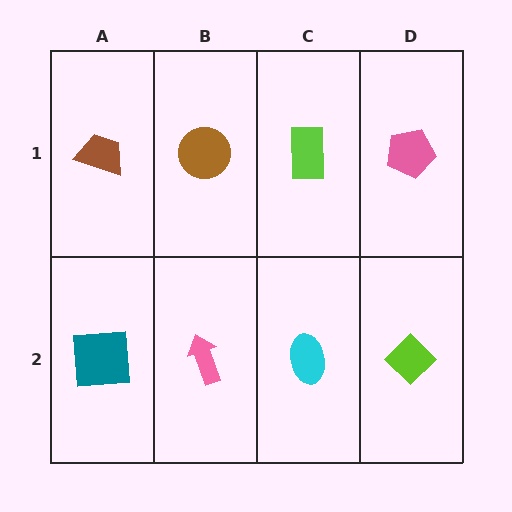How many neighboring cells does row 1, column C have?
3.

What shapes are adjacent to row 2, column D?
A pink pentagon (row 1, column D), a cyan ellipse (row 2, column C).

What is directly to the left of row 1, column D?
A lime rectangle.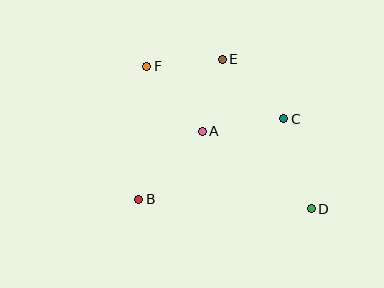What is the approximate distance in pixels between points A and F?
The distance between A and F is approximately 86 pixels.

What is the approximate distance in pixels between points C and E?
The distance between C and E is approximately 85 pixels.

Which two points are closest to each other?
Points A and E are closest to each other.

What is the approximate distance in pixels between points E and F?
The distance between E and F is approximately 76 pixels.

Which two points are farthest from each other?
Points D and F are farthest from each other.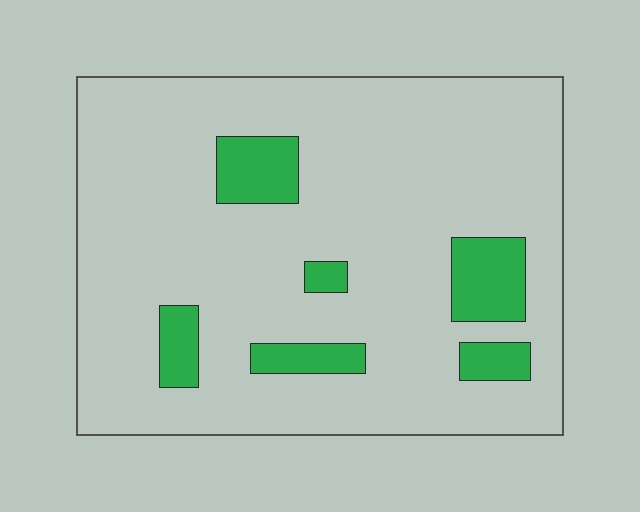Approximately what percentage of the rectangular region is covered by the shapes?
Approximately 15%.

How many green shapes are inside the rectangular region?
6.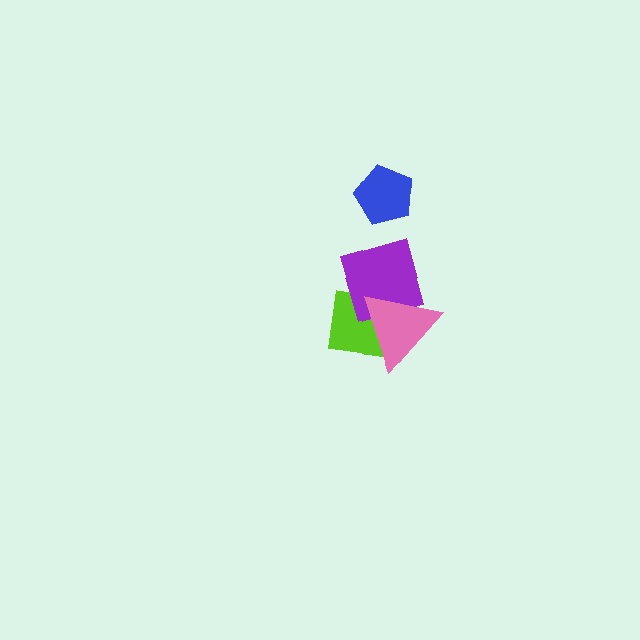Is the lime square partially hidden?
Yes, it is partially covered by another shape.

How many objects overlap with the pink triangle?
2 objects overlap with the pink triangle.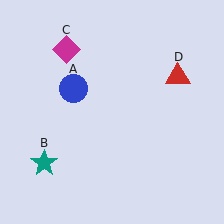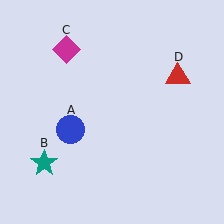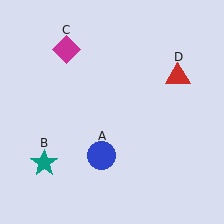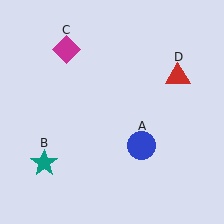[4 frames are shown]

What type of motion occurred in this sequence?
The blue circle (object A) rotated counterclockwise around the center of the scene.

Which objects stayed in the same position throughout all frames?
Teal star (object B) and magenta diamond (object C) and red triangle (object D) remained stationary.